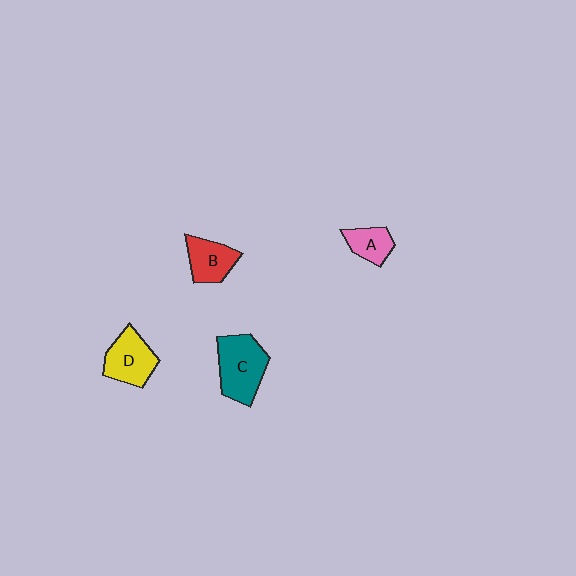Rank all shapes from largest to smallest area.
From largest to smallest: C (teal), D (yellow), B (red), A (pink).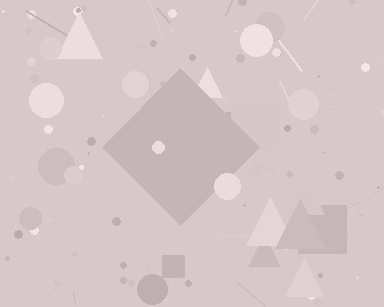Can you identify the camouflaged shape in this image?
The camouflaged shape is a diamond.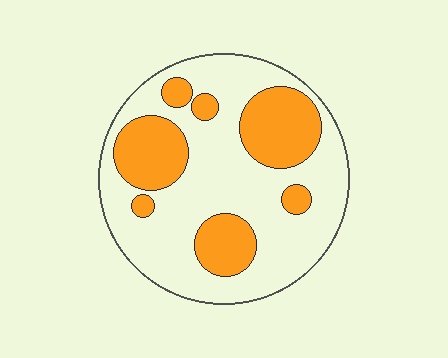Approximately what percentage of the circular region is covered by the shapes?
Approximately 30%.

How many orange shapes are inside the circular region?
7.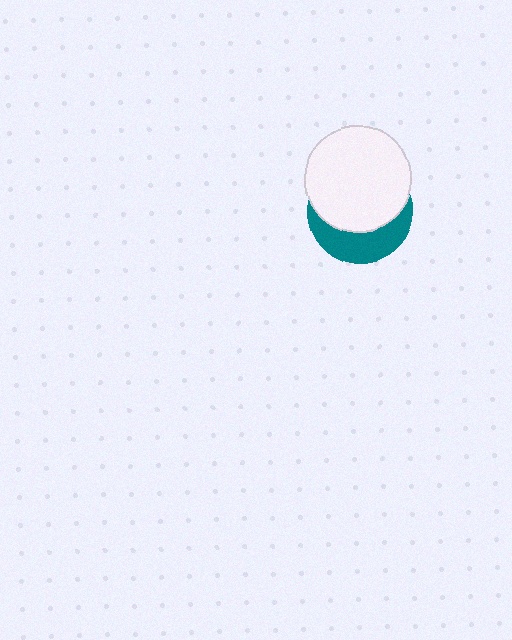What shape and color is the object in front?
The object in front is a white circle.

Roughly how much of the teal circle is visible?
A small part of it is visible (roughly 36%).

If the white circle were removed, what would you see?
You would see the complete teal circle.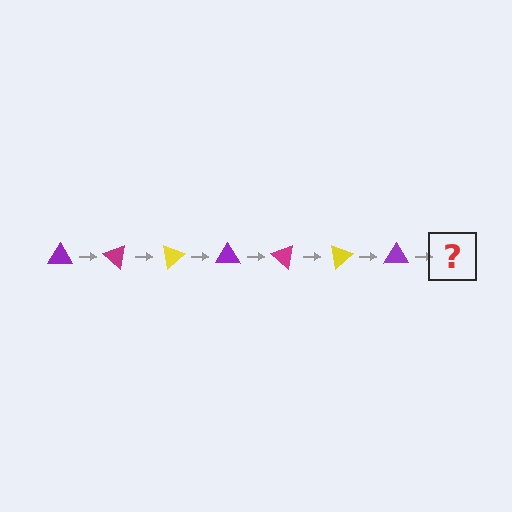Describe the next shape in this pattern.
It should be a magenta triangle, rotated 280 degrees from the start.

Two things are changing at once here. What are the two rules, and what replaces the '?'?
The two rules are that it rotates 40 degrees each step and the color cycles through purple, magenta, and yellow. The '?' should be a magenta triangle, rotated 280 degrees from the start.